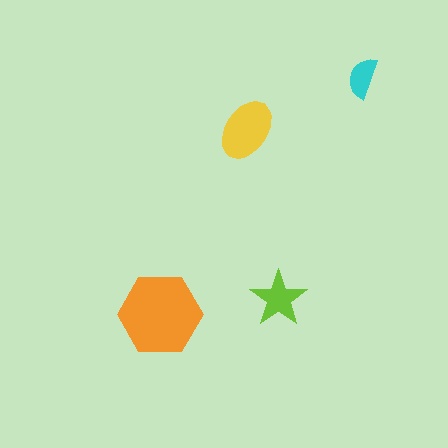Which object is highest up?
The cyan semicircle is topmost.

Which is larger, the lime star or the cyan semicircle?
The lime star.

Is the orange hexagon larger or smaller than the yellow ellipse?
Larger.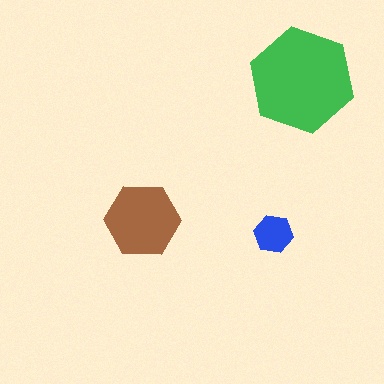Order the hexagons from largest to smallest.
the green one, the brown one, the blue one.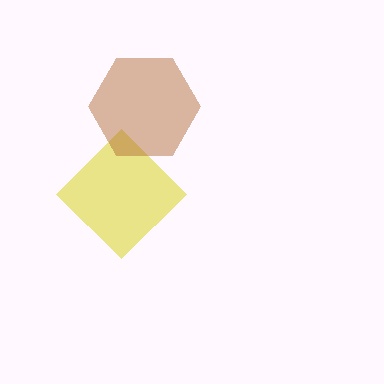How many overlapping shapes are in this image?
There are 2 overlapping shapes in the image.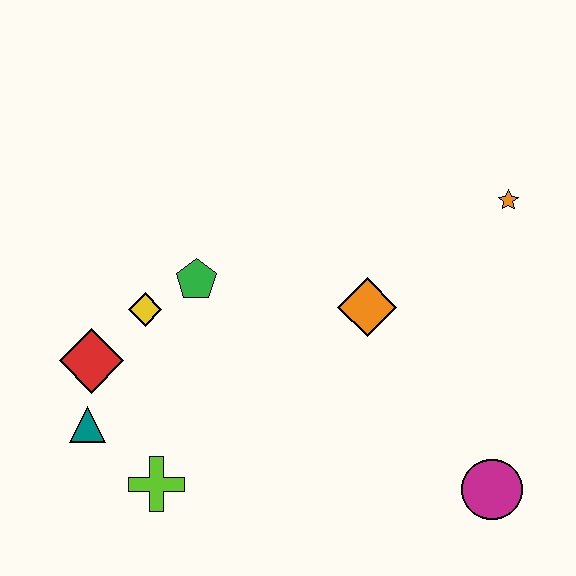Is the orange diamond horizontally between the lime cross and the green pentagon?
No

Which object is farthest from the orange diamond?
The teal triangle is farthest from the orange diamond.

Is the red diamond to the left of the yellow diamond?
Yes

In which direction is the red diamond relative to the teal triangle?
The red diamond is above the teal triangle.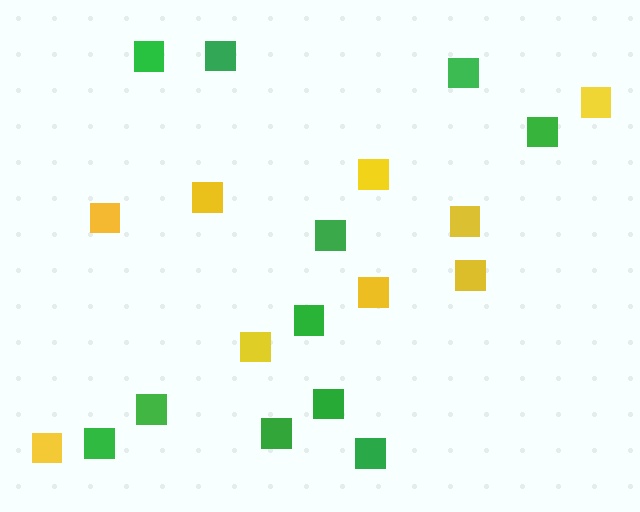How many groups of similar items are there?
There are 2 groups: one group of yellow squares (9) and one group of green squares (11).